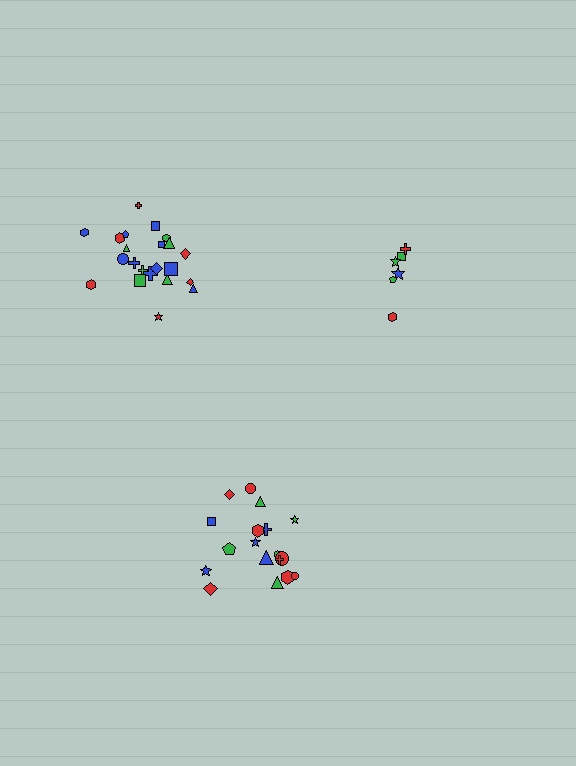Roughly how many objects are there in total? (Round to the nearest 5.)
Roughly 45 objects in total.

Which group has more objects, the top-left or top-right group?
The top-left group.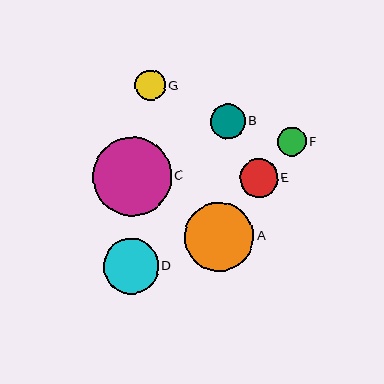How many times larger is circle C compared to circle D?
Circle C is approximately 1.4 times the size of circle D.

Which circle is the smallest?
Circle F is the smallest with a size of approximately 29 pixels.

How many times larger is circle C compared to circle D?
Circle C is approximately 1.4 times the size of circle D.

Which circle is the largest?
Circle C is the largest with a size of approximately 79 pixels.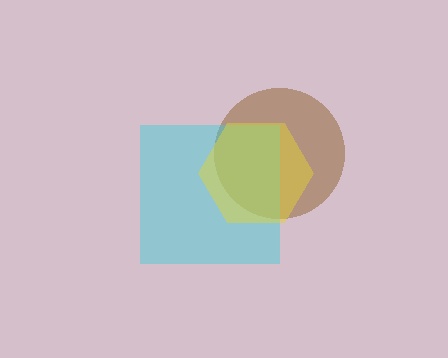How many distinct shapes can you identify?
There are 3 distinct shapes: a brown circle, a cyan square, a yellow hexagon.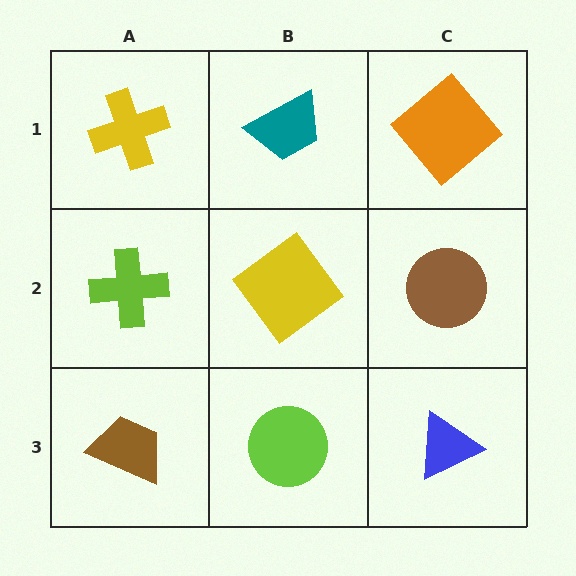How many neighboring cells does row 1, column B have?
3.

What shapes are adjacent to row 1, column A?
A lime cross (row 2, column A), a teal trapezoid (row 1, column B).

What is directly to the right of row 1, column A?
A teal trapezoid.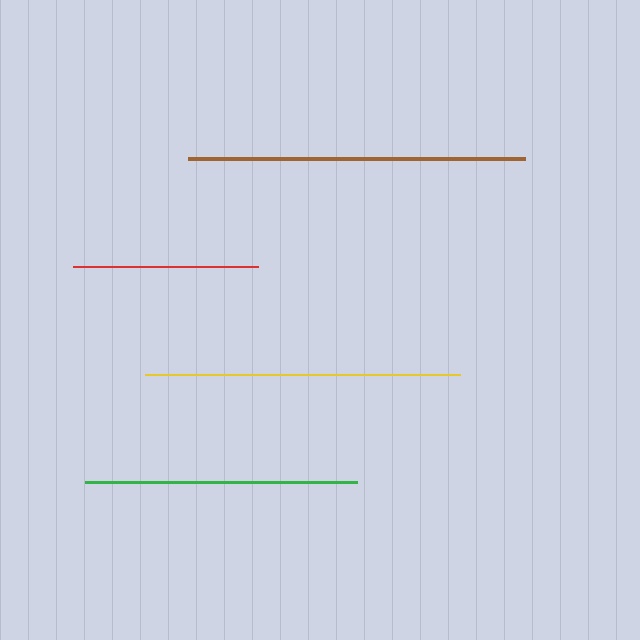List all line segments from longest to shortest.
From longest to shortest: brown, yellow, green, red.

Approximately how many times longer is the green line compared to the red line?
The green line is approximately 1.5 times the length of the red line.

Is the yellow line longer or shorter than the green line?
The yellow line is longer than the green line.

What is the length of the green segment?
The green segment is approximately 272 pixels long.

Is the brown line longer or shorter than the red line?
The brown line is longer than the red line.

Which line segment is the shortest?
The red line is the shortest at approximately 186 pixels.